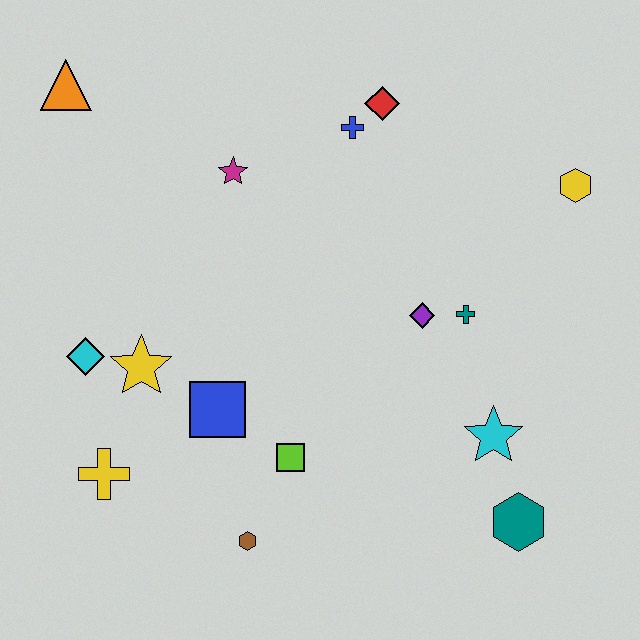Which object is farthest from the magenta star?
The teal hexagon is farthest from the magenta star.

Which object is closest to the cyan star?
The teal hexagon is closest to the cyan star.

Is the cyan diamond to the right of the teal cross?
No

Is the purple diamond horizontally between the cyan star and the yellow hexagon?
No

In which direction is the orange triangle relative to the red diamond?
The orange triangle is to the left of the red diamond.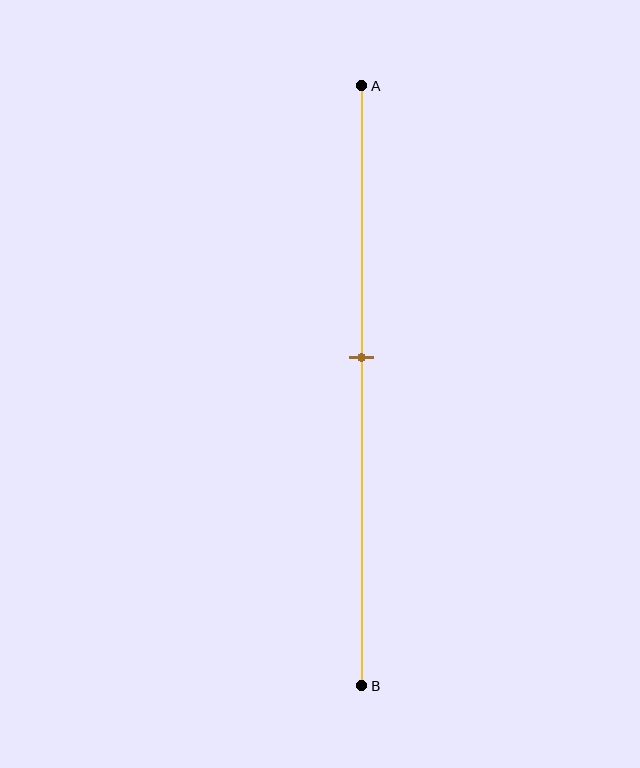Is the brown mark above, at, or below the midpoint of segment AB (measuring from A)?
The brown mark is above the midpoint of segment AB.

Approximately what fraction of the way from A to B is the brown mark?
The brown mark is approximately 45% of the way from A to B.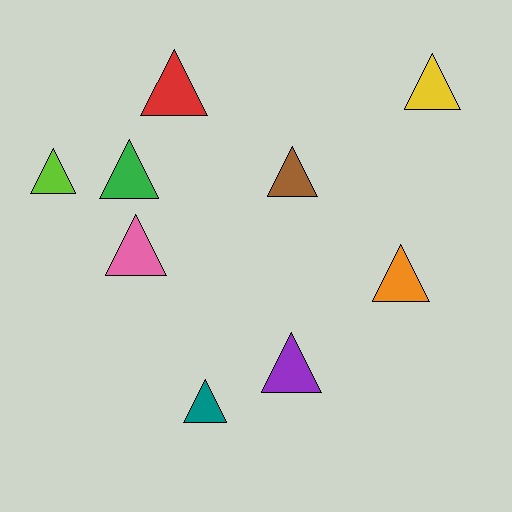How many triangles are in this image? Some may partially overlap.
There are 9 triangles.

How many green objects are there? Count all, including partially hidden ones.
There is 1 green object.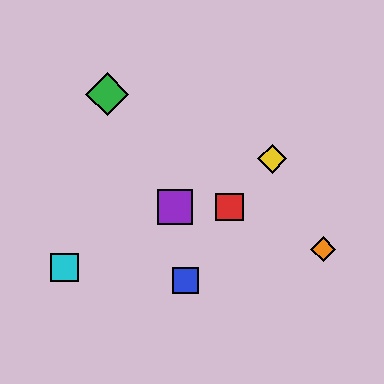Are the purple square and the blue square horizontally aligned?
No, the purple square is at y≈207 and the blue square is at y≈281.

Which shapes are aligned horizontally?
The red square, the purple square are aligned horizontally.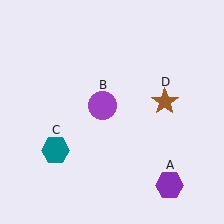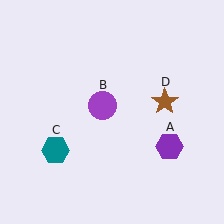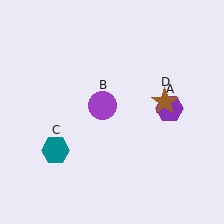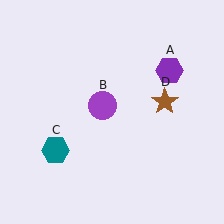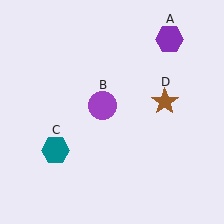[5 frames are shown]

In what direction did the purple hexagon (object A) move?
The purple hexagon (object A) moved up.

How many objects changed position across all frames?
1 object changed position: purple hexagon (object A).